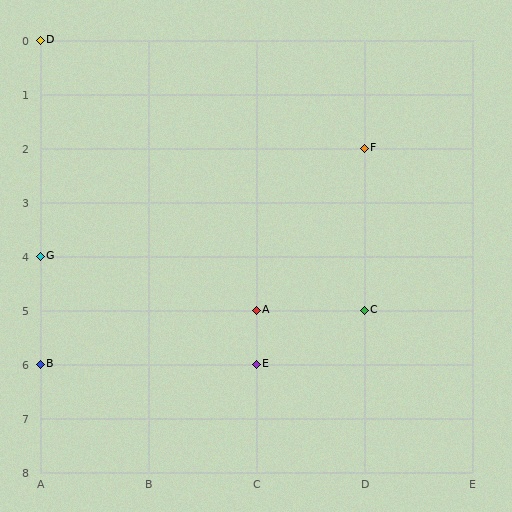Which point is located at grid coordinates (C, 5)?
Point A is at (C, 5).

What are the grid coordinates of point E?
Point E is at grid coordinates (C, 6).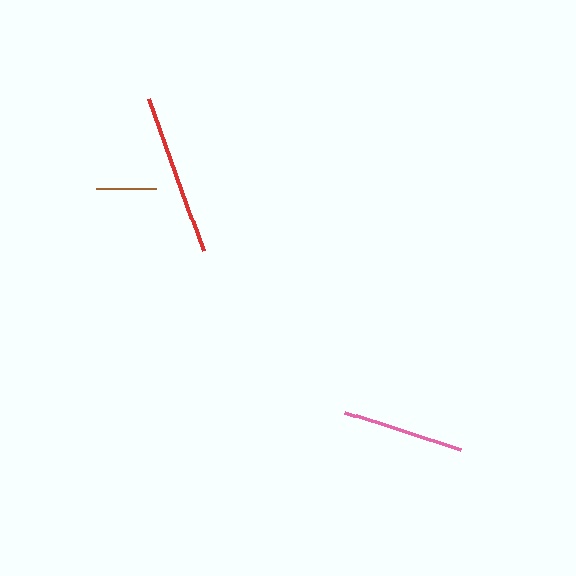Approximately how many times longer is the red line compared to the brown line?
The red line is approximately 2.7 times the length of the brown line.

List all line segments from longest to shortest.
From longest to shortest: red, pink, brown.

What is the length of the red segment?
The red segment is approximately 162 pixels long.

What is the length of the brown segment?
The brown segment is approximately 60 pixels long.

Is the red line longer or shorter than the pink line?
The red line is longer than the pink line.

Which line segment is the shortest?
The brown line is the shortest at approximately 60 pixels.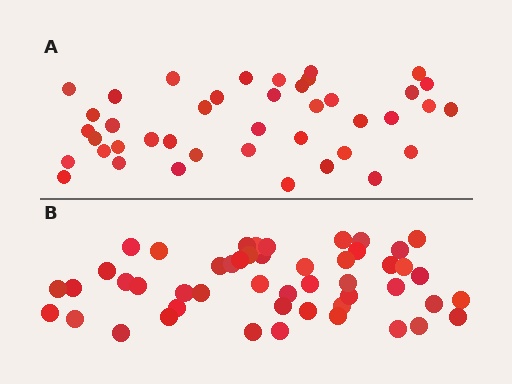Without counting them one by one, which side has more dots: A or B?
Region B (the bottom region) has more dots.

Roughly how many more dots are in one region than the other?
Region B has roughly 8 or so more dots than region A.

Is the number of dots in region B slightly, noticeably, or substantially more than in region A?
Region B has only slightly more — the two regions are fairly close. The ratio is roughly 1.2 to 1.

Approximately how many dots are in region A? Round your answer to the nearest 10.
About 40 dots. (The exact count is 41, which rounds to 40.)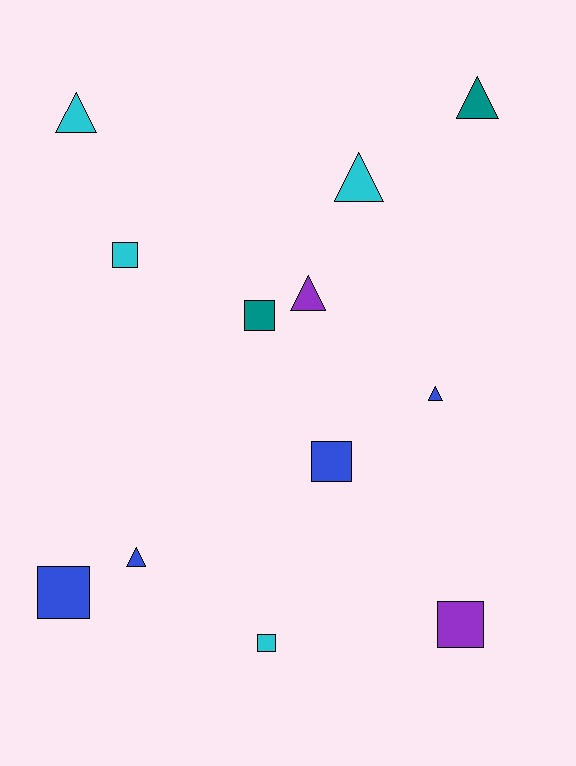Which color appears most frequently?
Cyan, with 4 objects.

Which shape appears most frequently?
Triangle, with 6 objects.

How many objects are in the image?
There are 12 objects.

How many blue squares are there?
There are 2 blue squares.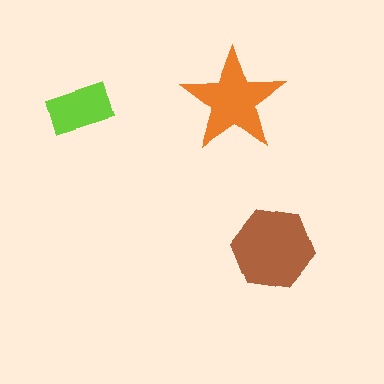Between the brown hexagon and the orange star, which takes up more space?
The brown hexagon.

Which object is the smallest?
The lime rectangle.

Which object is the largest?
The brown hexagon.